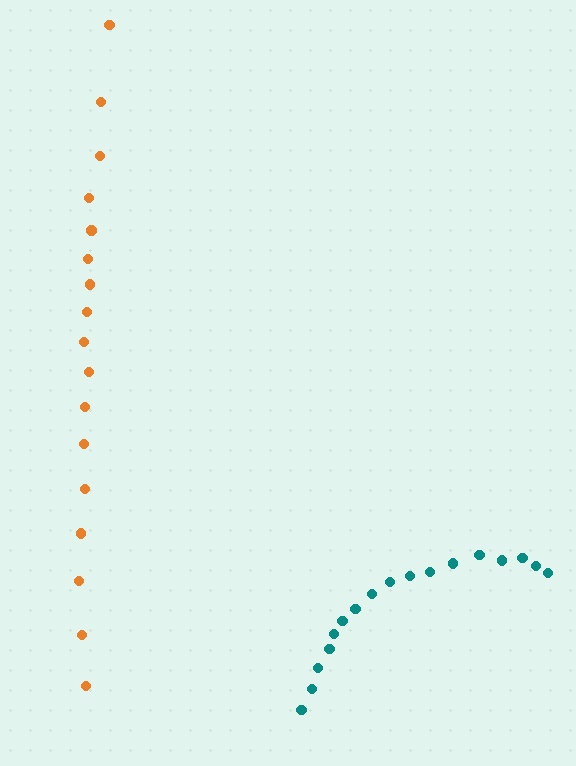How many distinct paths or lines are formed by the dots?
There are 2 distinct paths.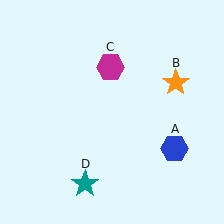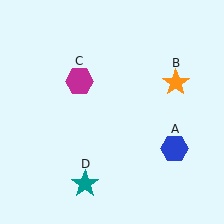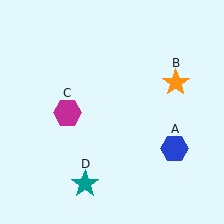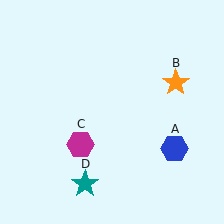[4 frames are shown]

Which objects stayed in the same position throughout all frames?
Blue hexagon (object A) and orange star (object B) and teal star (object D) remained stationary.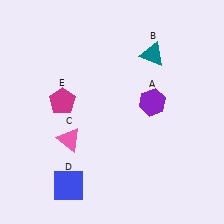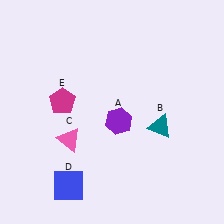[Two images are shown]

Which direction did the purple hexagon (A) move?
The purple hexagon (A) moved left.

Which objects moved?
The objects that moved are: the purple hexagon (A), the teal triangle (B).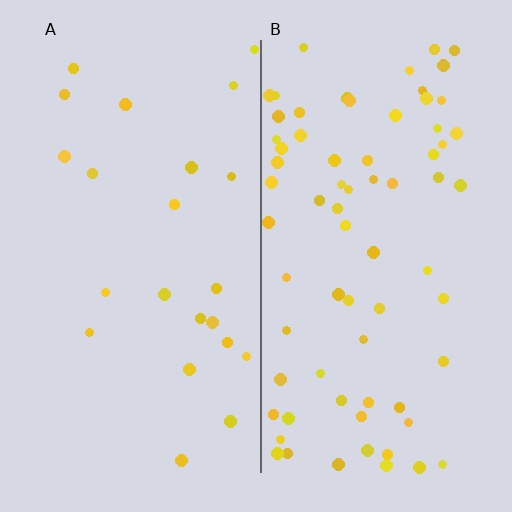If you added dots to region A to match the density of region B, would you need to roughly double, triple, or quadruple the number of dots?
Approximately triple.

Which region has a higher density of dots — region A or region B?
B (the right).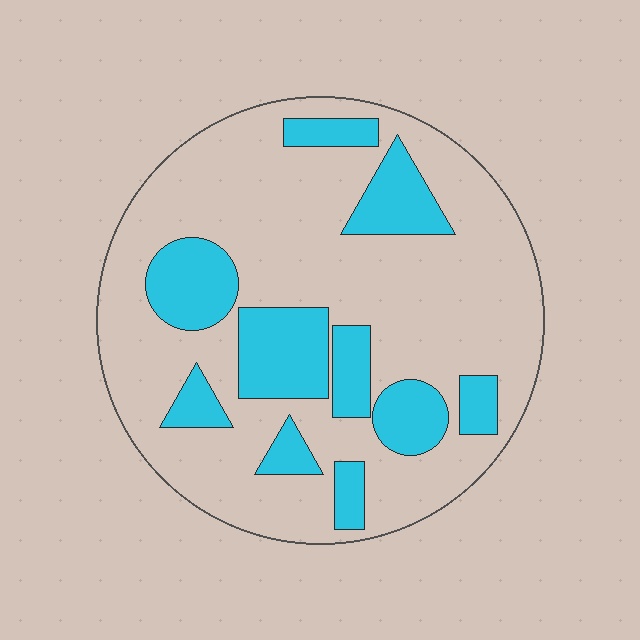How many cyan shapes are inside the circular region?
10.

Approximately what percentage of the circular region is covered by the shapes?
Approximately 25%.